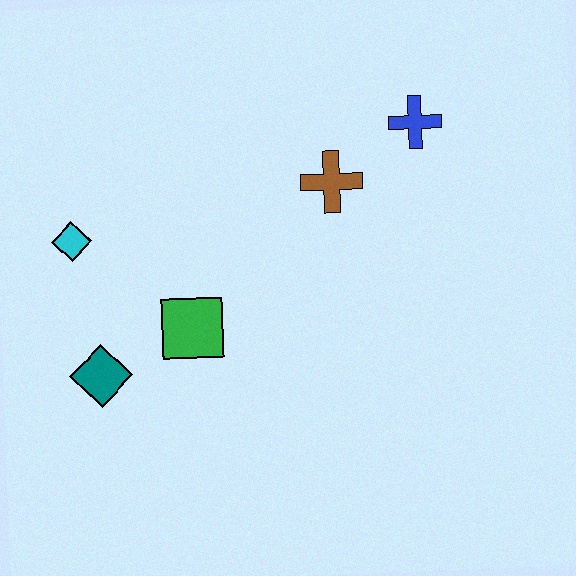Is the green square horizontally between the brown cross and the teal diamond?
Yes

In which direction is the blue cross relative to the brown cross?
The blue cross is to the right of the brown cross.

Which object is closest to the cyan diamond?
The teal diamond is closest to the cyan diamond.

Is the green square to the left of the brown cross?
Yes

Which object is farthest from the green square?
The blue cross is farthest from the green square.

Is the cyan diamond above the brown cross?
No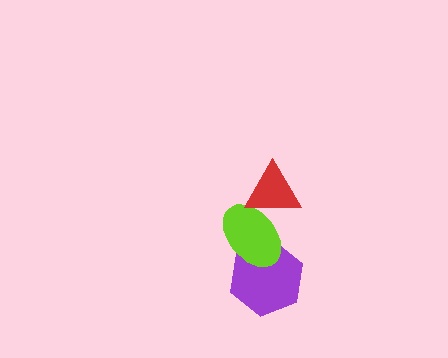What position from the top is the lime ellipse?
The lime ellipse is 2nd from the top.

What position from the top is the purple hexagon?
The purple hexagon is 3rd from the top.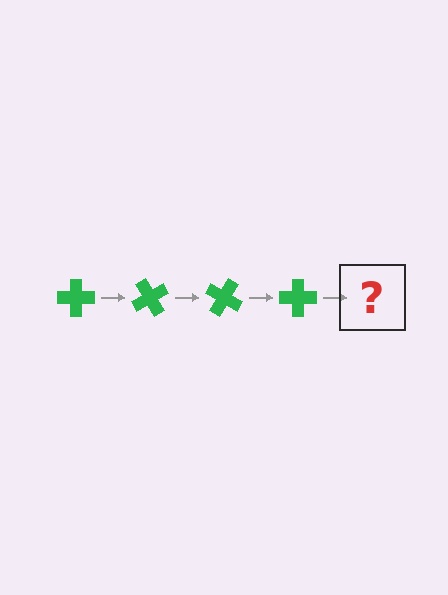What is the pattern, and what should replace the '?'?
The pattern is that the cross rotates 60 degrees each step. The '?' should be a green cross rotated 240 degrees.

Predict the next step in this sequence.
The next step is a green cross rotated 240 degrees.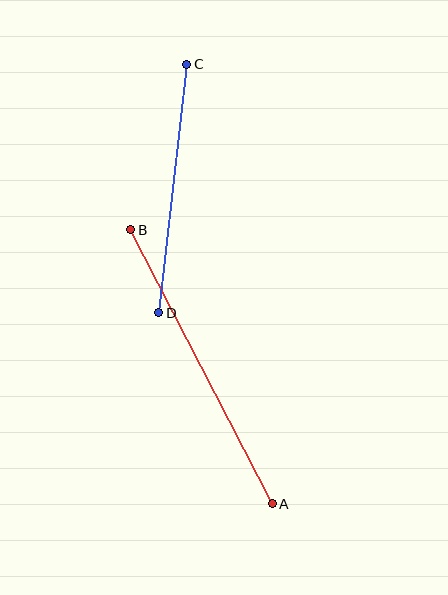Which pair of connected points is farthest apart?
Points A and B are farthest apart.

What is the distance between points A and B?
The distance is approximately 308 pixels.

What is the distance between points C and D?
The distance is approximately 250 pixels.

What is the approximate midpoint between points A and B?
The midpoint is at approximately (202, 367) pixels.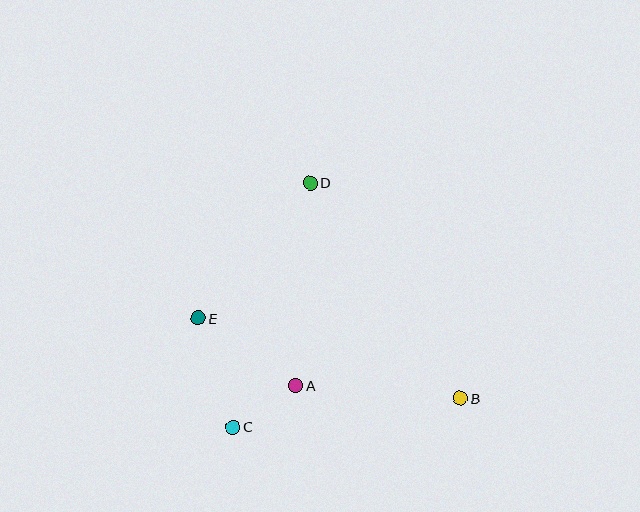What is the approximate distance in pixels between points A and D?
The distance between A and D is approximately 203 pixels.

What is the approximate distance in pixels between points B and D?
The distance between B and D is approximately 263 pixels.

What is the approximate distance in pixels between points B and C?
The distance between B and C is approximately 229 pixels.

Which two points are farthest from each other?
Points B and E are farthest from each other.